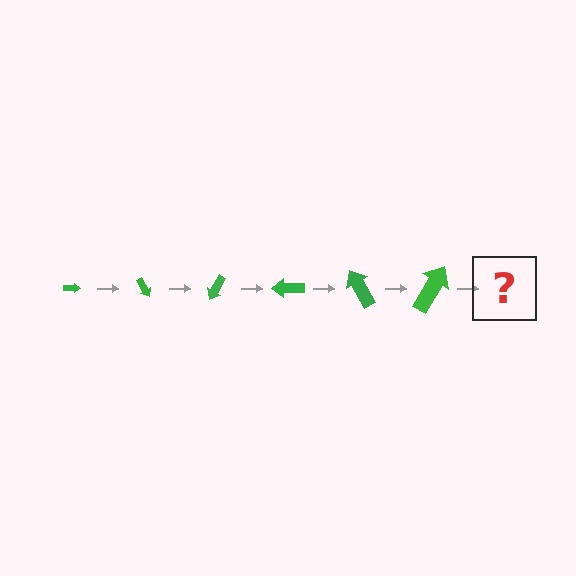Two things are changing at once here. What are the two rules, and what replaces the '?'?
The two rules are that the arrow grows larger each step and it rotates 60 degrees each step. The '?' should be an arrow, larger than the previous one and rotated 360 degrees from the start.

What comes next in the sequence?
The next element should be an arrow, larger than the previous one and rotated 360 degrees from the start.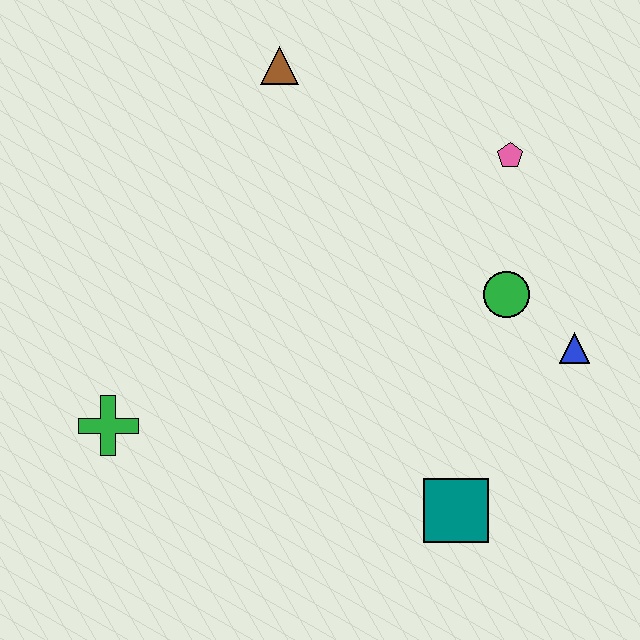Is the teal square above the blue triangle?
No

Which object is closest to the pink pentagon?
The green circle is closest to the pink pentagon.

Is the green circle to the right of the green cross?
Yes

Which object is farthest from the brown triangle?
The teal square is farthest from the brown triangle.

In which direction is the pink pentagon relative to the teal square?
The pink pentagon is above the teal square.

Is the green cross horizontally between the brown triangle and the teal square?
No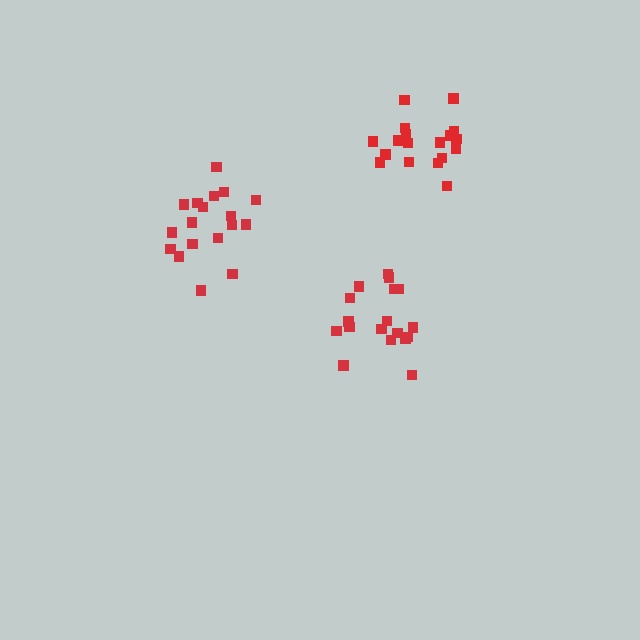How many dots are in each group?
Group 1: 18 dots, Group 2: 19 dots, Group 3: 18 dots (55 total).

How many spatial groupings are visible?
There are 3 spatial groupings.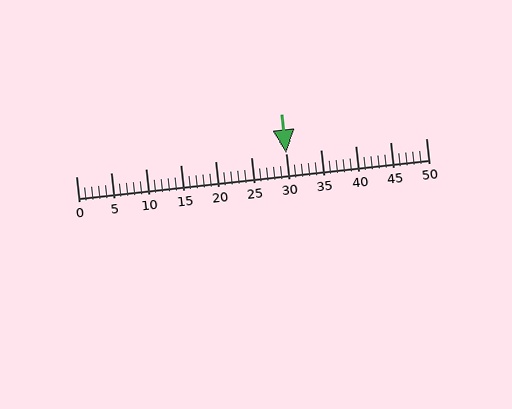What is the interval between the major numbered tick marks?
The major tick marks are spaced 5 units apart.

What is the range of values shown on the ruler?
The ruler shows values from 0 to 50.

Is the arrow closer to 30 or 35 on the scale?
The arrow is closer to 30.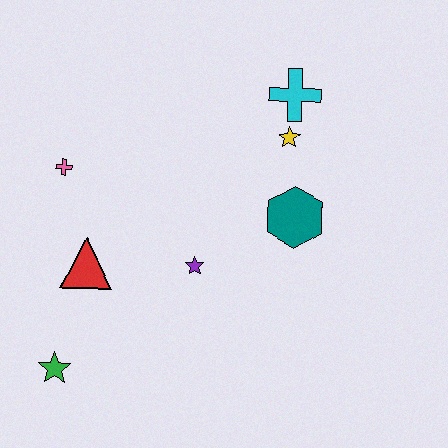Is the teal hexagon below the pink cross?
Yes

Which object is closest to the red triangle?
The pink cross is closest to the red triangle.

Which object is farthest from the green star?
The cyan cross is farthest from the green star.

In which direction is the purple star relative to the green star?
The purple star is to the right of the green star.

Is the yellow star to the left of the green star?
No